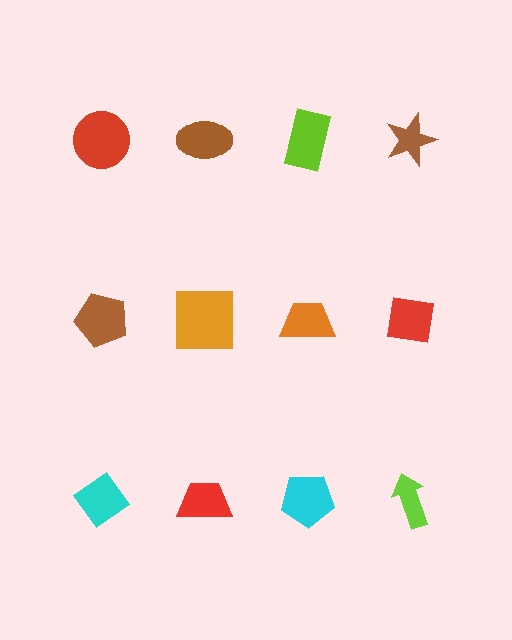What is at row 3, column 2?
A red trapezoid.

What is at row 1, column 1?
A red circle.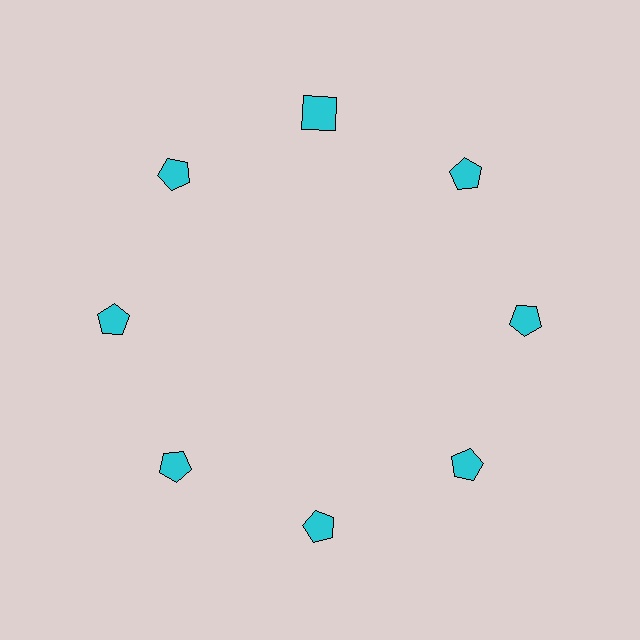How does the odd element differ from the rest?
It has a different shape: square instead of pentagon.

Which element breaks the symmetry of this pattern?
The cyan square at roughly the 12 o'clock position breaks the symmetry. All other shapes are cyan pentagons.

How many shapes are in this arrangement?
There are 8 shapes arranged in a ring pattern.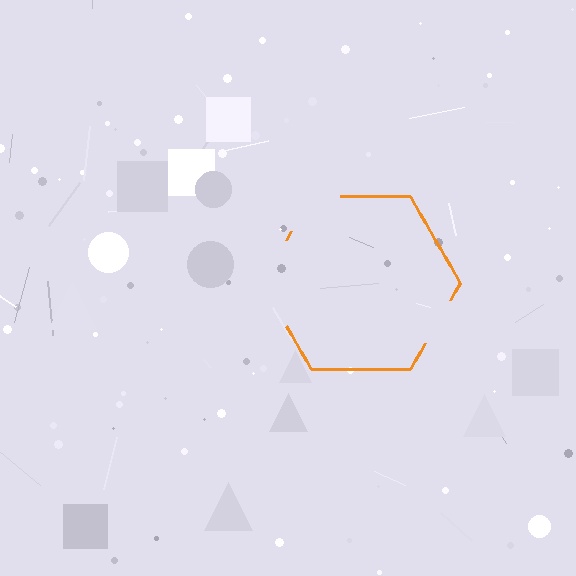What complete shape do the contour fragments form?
The contour fragments form a hexagon.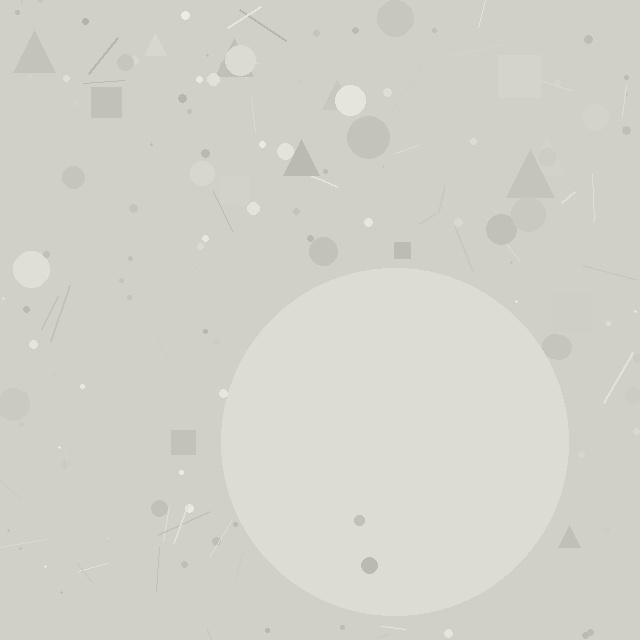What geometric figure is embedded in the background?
A circle is embedded in the background.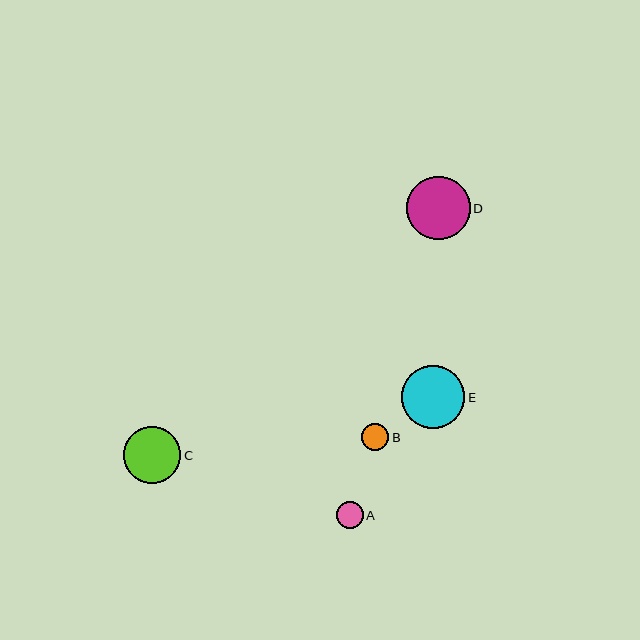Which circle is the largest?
Circle D is the largest with a size of approximately 64 pixels.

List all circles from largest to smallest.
From largest to smallest: D, E, C, B, A.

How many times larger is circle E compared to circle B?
Circle E is approximately 2.3 times the size of circle B.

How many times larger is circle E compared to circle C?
Circle E is approximately 1.1 times the size of circle C.